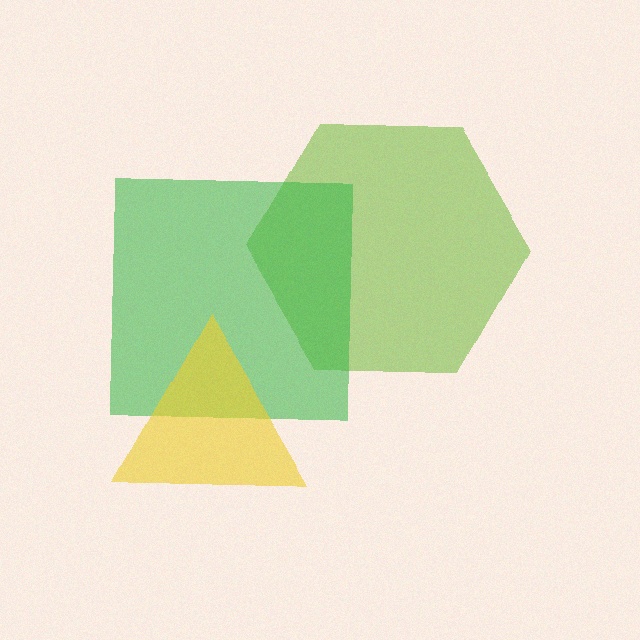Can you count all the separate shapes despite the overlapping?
Yes, there are 3 separate shapes.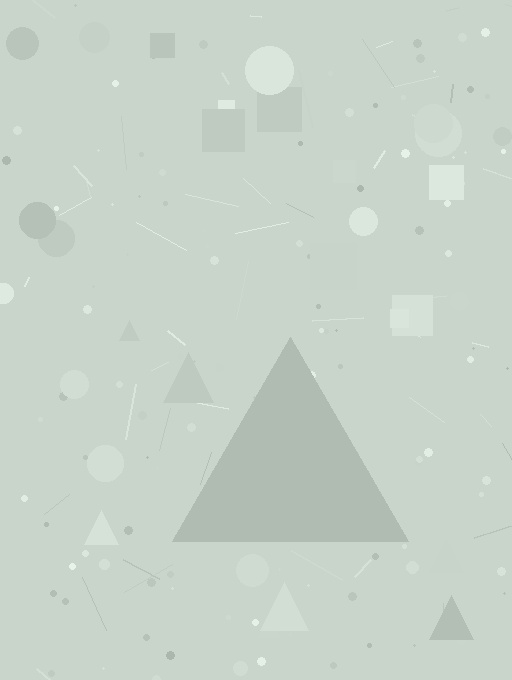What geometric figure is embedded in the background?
A triangle is embedded in the background.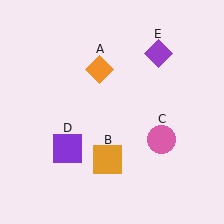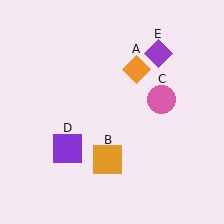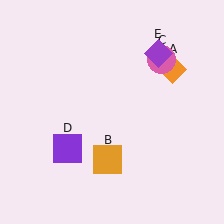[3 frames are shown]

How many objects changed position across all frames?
2 objects changed position: orange diamond (object A), pink circle (object C).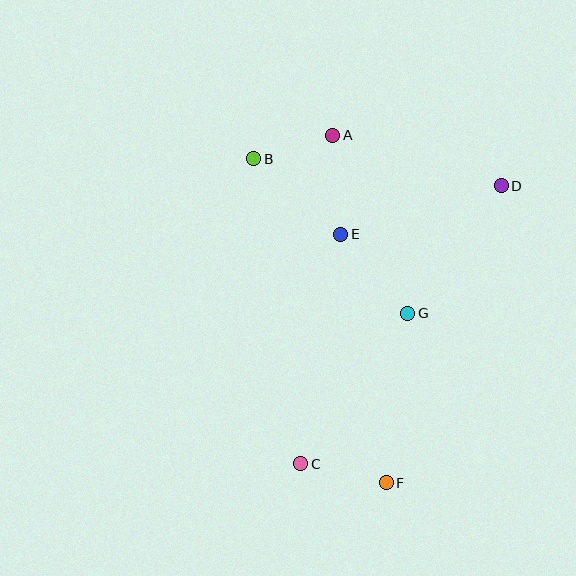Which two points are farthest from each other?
Points A and F are farthest from each other.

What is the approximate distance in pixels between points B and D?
The distance between B and D is approximately 249 pixels.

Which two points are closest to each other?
Points A and B are closest to each other.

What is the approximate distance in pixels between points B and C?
The distance between B and C is approximately 308 pixels.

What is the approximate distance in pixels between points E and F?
The distance between E and F is approximately 253 pixels.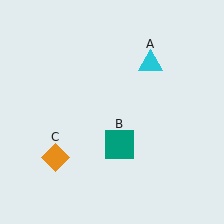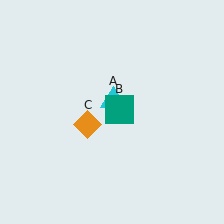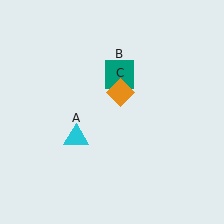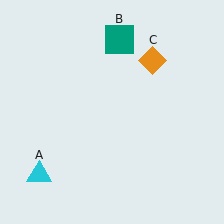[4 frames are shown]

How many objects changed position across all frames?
3 objects changed position: cyan triangle (object A), teal square (object B), orange diamond (object C).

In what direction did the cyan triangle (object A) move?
The cyan triangle (object A) moved down and to the left.